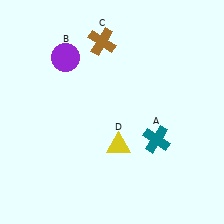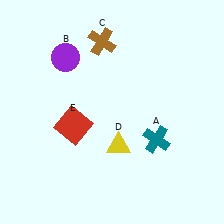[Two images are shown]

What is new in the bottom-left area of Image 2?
A red square (E) was added in the bottom-left area of Image 2.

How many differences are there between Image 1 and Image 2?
There is 1 difference between the two images.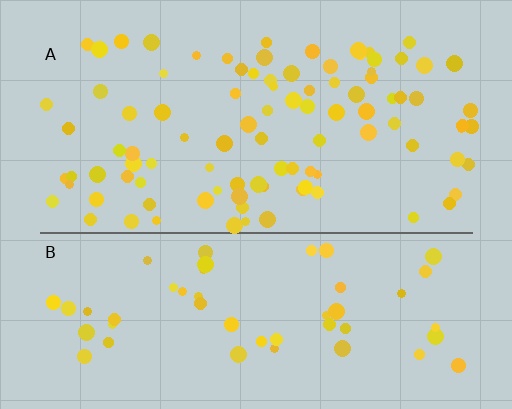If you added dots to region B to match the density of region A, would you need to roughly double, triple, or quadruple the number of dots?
Approximately double.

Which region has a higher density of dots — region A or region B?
A (the top).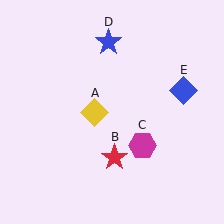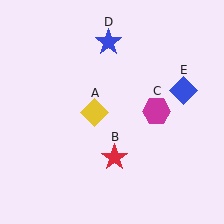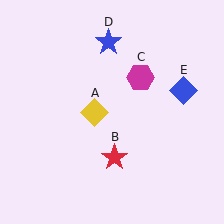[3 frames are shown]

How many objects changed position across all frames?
1 object changed position: magenta hexagon (object C).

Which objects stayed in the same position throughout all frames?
Yellow diamond (object A) and red star (object B) and blue star (object D) and blue diamond (object E) remained stationary.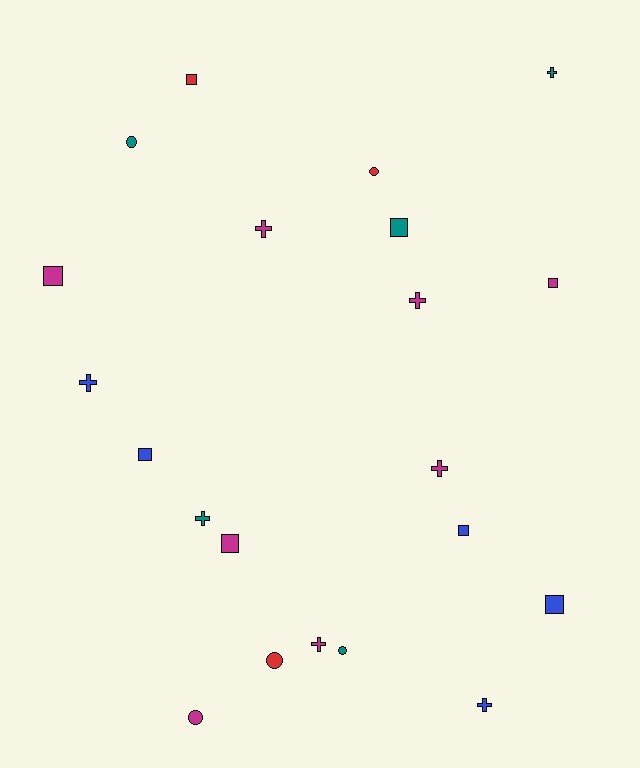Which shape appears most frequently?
Cross, with 8 objects.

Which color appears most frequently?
Magenta, with 8 objects.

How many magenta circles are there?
There is 1 magenta circle.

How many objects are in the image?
There are 21 objects.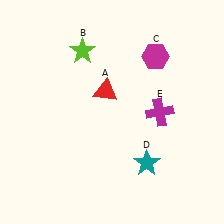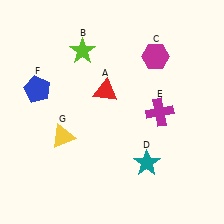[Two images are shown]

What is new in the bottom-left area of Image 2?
A yellow triangle (G) was added in the bottom-left area of Image 2.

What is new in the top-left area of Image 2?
A blue pentagon (F) was added in the top-left area of Image 2.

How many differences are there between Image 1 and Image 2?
There are 2 differences between the two images.